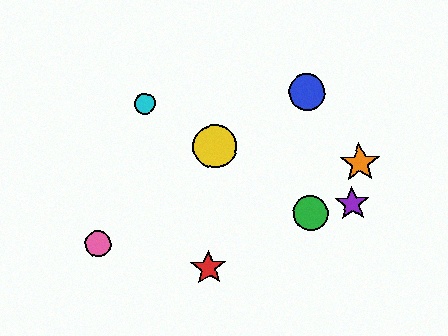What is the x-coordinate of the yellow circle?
The yellow circle is at x≈215.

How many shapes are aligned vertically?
2 shapes (the blue circle, the green circle) are aligned vertically.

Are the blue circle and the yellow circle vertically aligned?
No, the blue circle is at x≈307 and the yellow circle is at x≈215.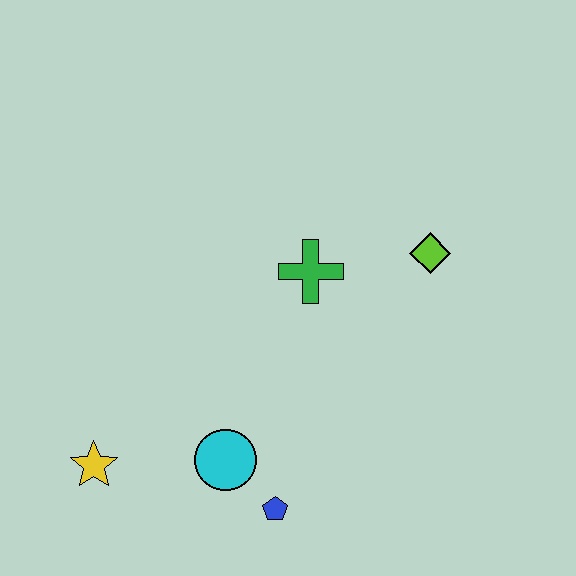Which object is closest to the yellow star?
The cyan circle is closest to the yellow star.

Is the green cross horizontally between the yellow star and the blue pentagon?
No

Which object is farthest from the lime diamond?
The yellow star is farthest from the lime diamond.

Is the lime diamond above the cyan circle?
Yes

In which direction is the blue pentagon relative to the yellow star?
The blue pentagon is to the right of the yellow star.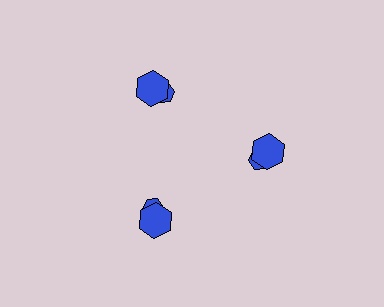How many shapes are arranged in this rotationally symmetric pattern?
There are 6 shapes, arranged in 3 groups of 2.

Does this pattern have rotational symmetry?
Yes, this pattern has 3-fold rotational symmetry. It looks the same after rotating 120 degrees around the center.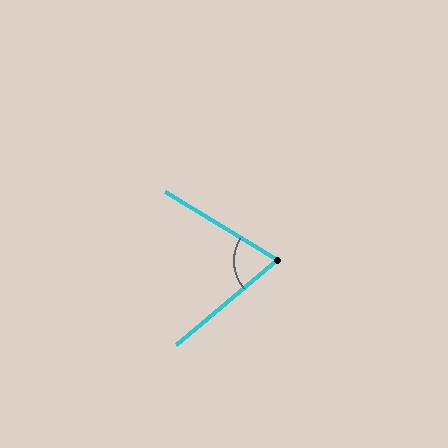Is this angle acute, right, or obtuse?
It is acute.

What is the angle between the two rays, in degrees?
Approximately 71 degrees.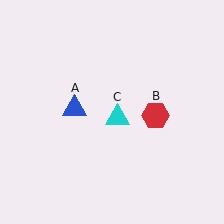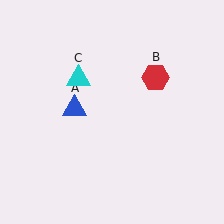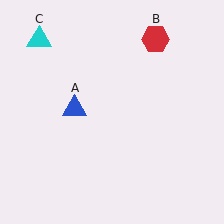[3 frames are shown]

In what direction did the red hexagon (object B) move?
The red hexagon (object B) moved up.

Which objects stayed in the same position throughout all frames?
Blue triangle (object A) remained stationary.